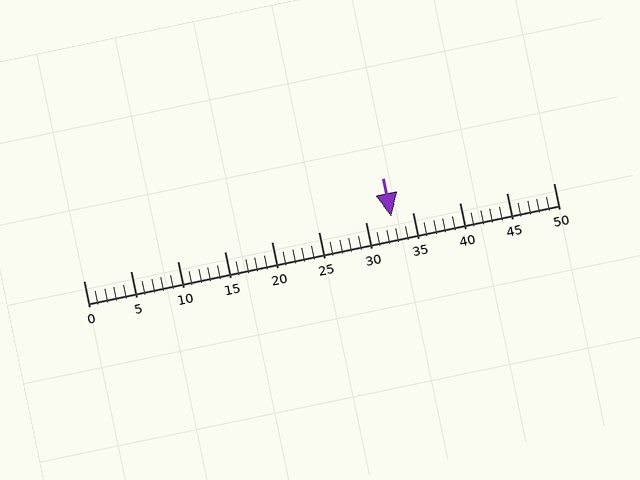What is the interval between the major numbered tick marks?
The major tick marks are spaced 5 units apart.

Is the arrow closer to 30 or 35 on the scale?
The arrow is closer to 35.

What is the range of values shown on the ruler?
The ruler shows values from 0 to 50.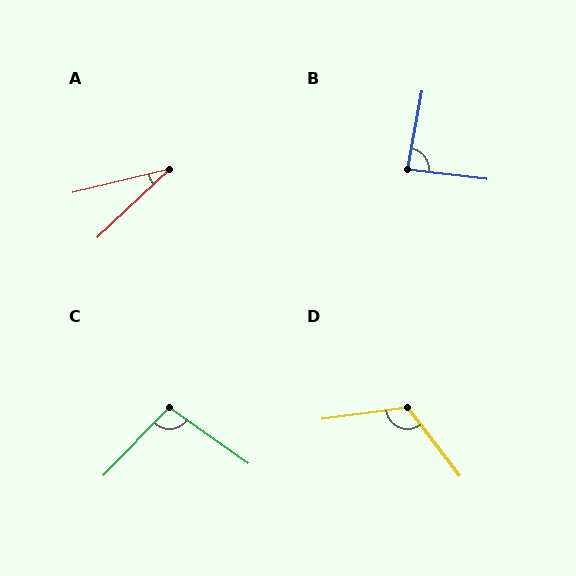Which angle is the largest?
D, at approximately 120 degrees.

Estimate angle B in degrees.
Approximately 87 degrees.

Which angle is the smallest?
A, at approximately 30 degrees.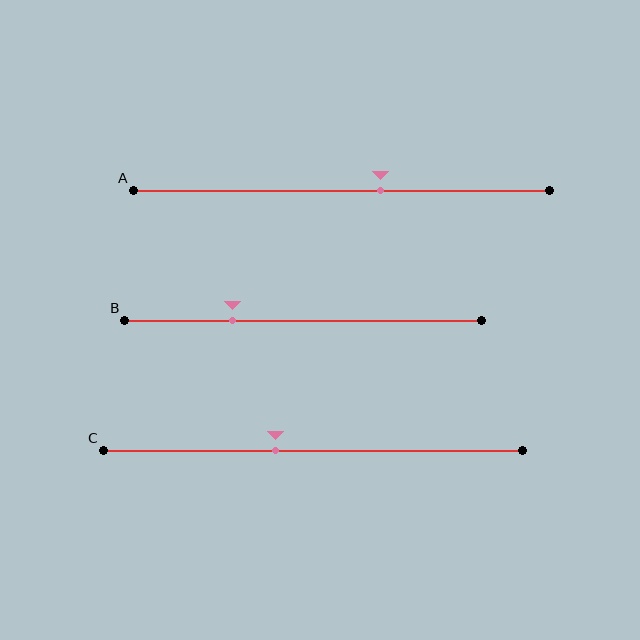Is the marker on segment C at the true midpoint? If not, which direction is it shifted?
No, the marker on segment C is shifted to the left by about 9% of the segment length.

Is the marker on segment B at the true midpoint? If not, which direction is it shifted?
No, the marker on segment B is shifted to the left by about 20% of the segment length.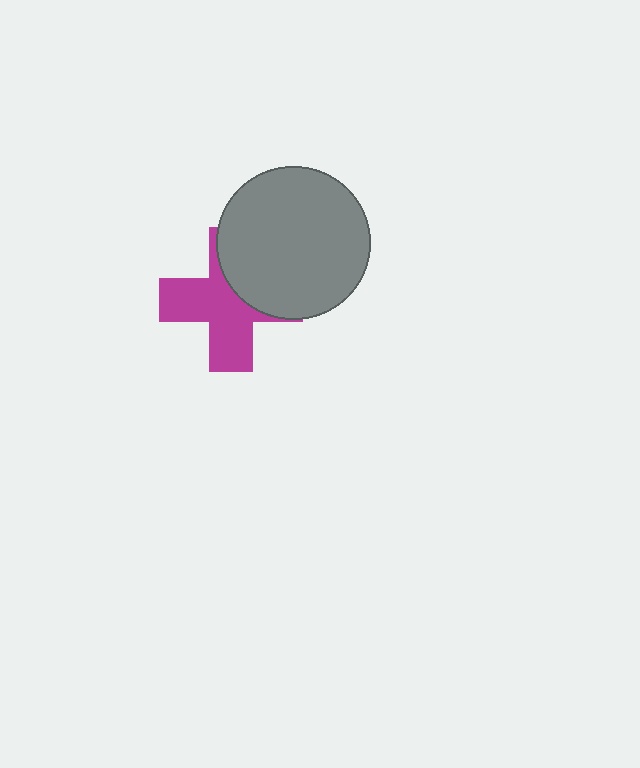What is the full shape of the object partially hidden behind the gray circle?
The partially hidden object is a magenta cross.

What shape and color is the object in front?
The object in front is a gray circle.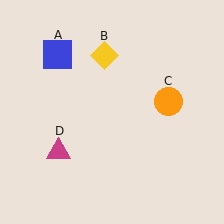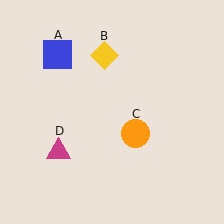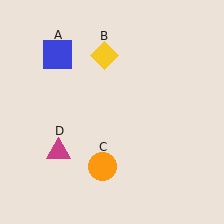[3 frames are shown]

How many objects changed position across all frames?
1 object changed position: orange circle (object C).